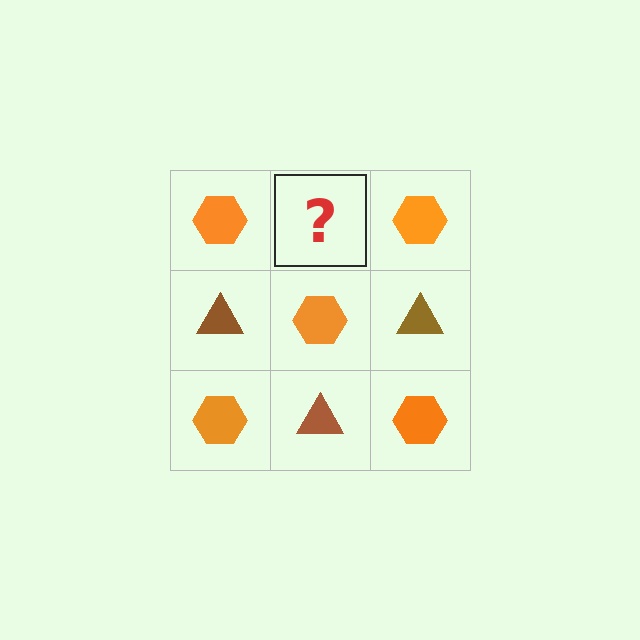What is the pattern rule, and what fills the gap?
The rule is that it alternates orange hexagon and brown triangle in a checkerboard pattern. The gap should be filled with a brown triangle.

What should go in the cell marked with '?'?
The missing cell should contain a brown triangle.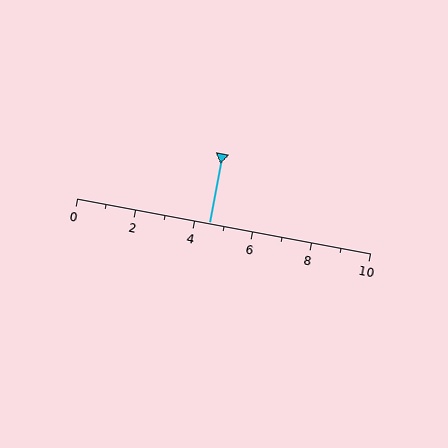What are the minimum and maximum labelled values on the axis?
The axis runs from 0 to 10.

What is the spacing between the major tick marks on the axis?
The major ticks are spaced 2 apart.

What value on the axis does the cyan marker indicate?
The marker indicates approximately 4.5.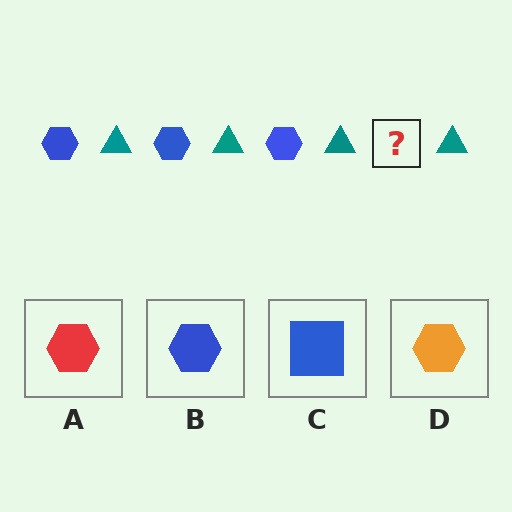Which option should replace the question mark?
Option B.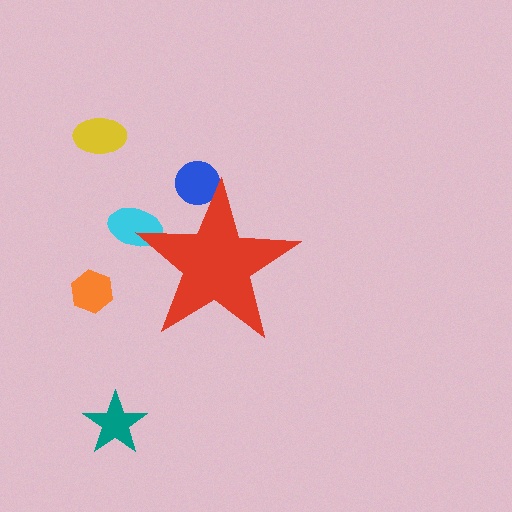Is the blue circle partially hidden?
Yes, the blue circle is partially hidden behind the red star.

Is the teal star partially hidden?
No, the teal star is fully visible.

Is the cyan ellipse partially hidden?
Yes, the cyan ellipse is partially hidden behind the red star.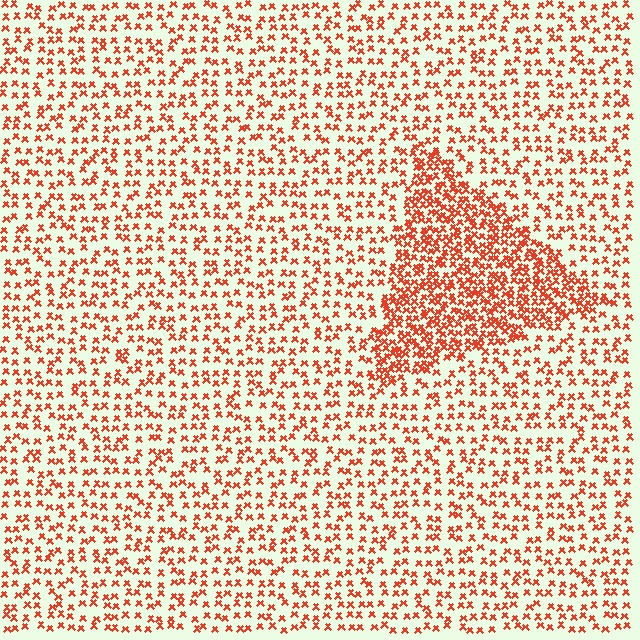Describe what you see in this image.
The image contains small red elements arranged at two different densities. A triangle-shaped region is visible where the elements are more densely packed than the surrounding area.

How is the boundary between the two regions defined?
The boundary is defined by a change in element density (approximately 2.2x ratio). All elements are the same color, size, and shape.